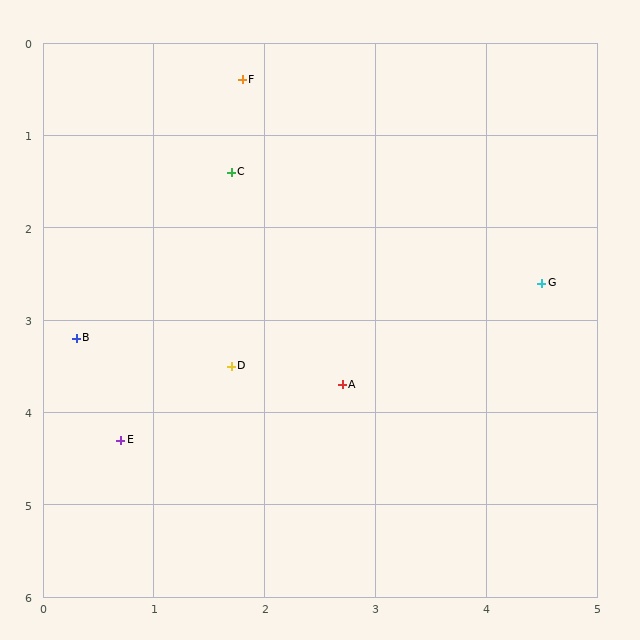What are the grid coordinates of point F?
Point F is at approximately (1.8, 0.4).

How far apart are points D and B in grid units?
Points D and B are about 1.4 grid units apart.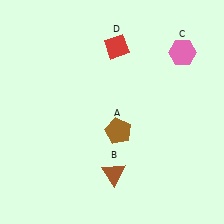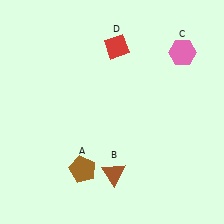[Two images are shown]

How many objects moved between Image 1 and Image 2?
1 object moved between the two images.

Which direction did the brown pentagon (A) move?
The brown pentagon (A) moved down.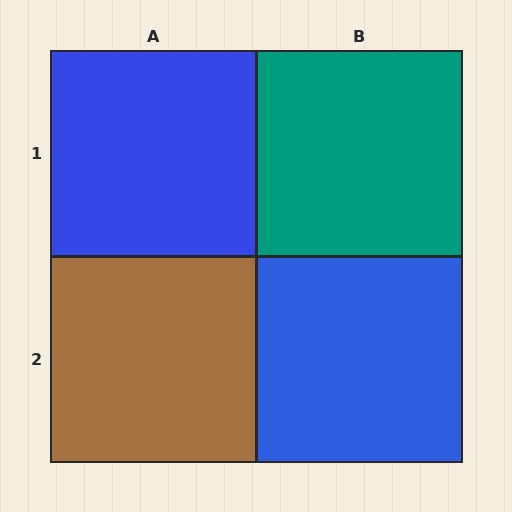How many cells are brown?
1 cell is brown.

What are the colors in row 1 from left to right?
Blue, teal.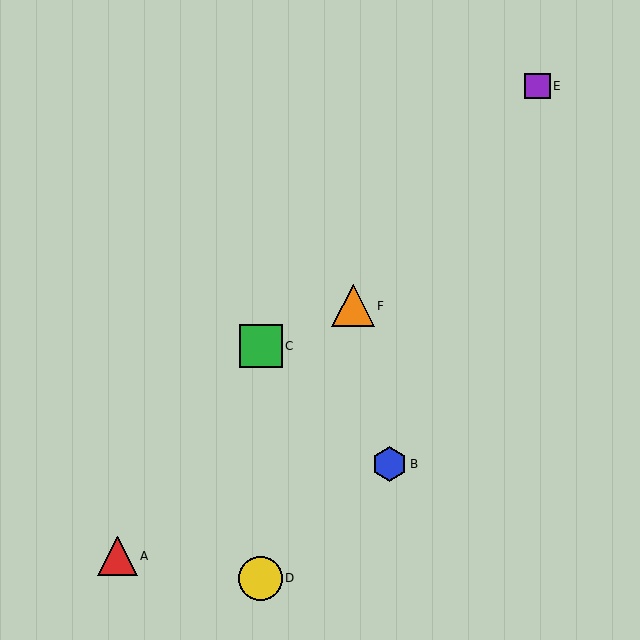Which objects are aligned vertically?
Objects C, D are aligned vertically.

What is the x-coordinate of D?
Object D is at x≈261.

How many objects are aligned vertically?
2 objects (C, D) are aligned vertically.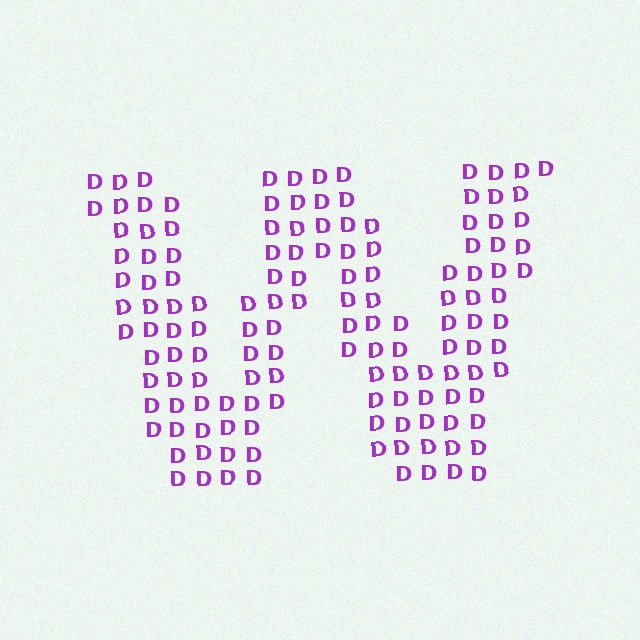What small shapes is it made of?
It is made of small letter D's.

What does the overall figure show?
The overall figure shows the letter W.